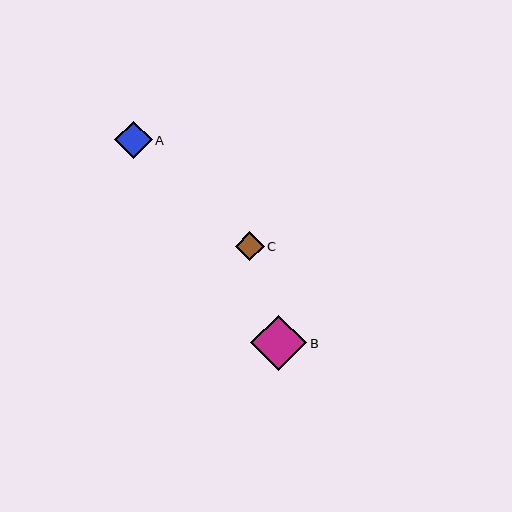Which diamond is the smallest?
Diamond C is the smallest with a size of approximately 28 pixels.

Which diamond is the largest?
Diamond B is the largest with a size of approximately 56 pixels.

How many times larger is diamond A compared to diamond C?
Diamond A is approximately 1.3 times the size of diamond C.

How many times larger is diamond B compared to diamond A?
Diamond B is approximately 1.5 times the size of diamond A.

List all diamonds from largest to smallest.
From largest to smallest: B, A, C.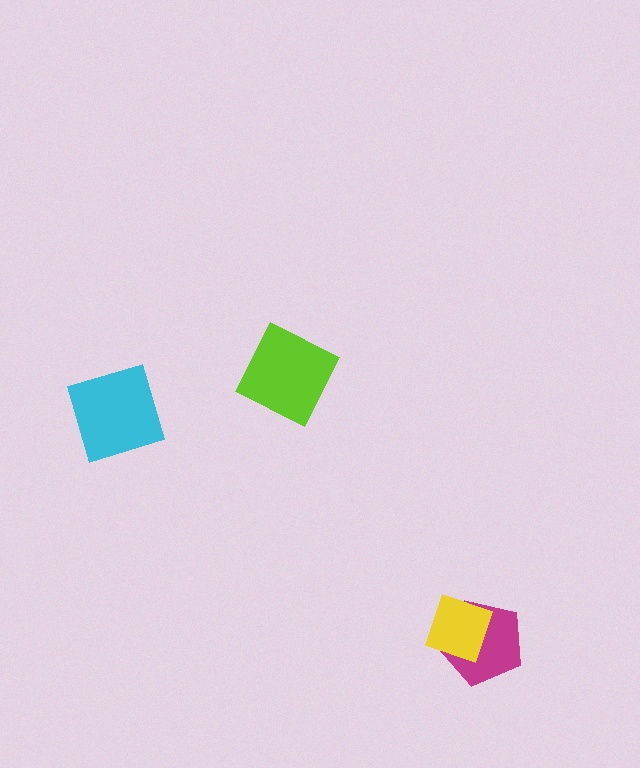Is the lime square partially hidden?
No, no other shape covers it.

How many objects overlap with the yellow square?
1 object overlaps with the yellow square.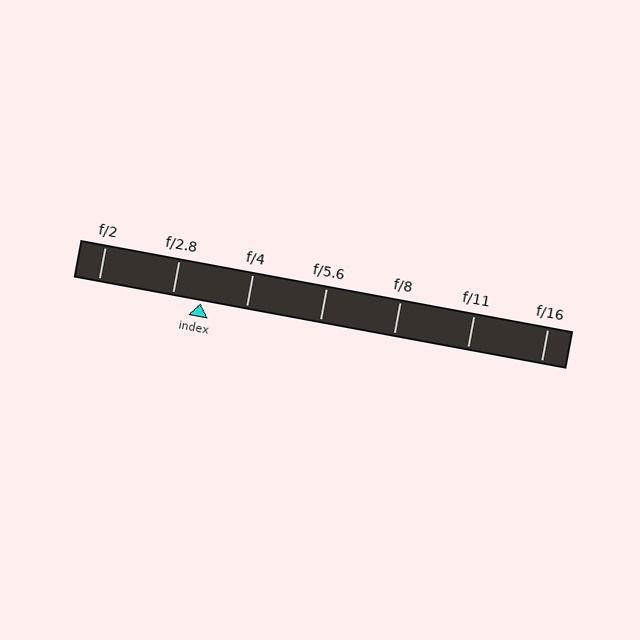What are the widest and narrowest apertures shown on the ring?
The widest aperture shown is f/2 and the narrowest is f/16.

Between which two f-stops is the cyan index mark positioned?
The index mark is between f/2.8 and f/4.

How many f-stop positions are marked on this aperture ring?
There are 7 f-stop positions marked.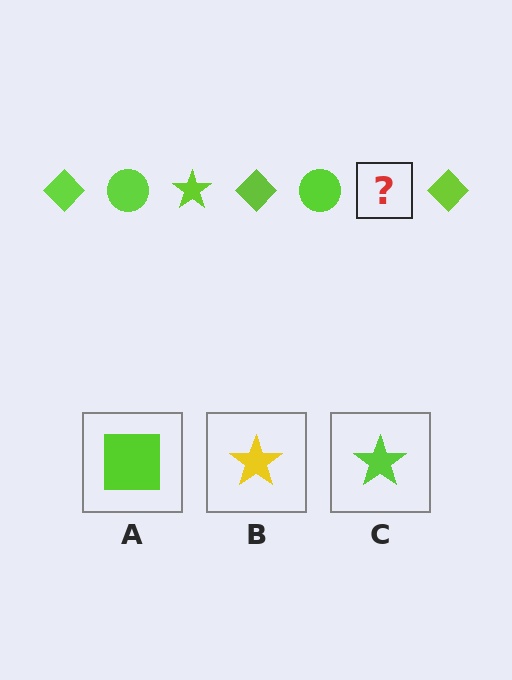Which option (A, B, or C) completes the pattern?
C.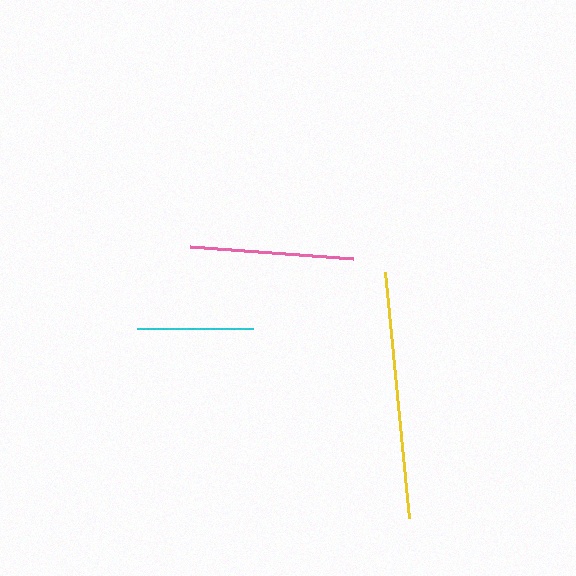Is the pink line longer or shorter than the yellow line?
The yellow line is longer than the pink line.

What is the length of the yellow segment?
The yellow segment is approximately 247 pixels long.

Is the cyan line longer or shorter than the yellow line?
The yellow line is longer than the cyan line.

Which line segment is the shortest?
The cyan line is the shortest at approximately 116 pixels.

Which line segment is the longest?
The yellow line is the longest at approximately 247 pixels.